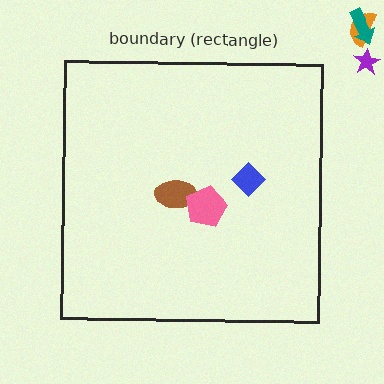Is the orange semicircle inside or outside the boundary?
Outside.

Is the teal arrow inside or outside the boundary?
Outside.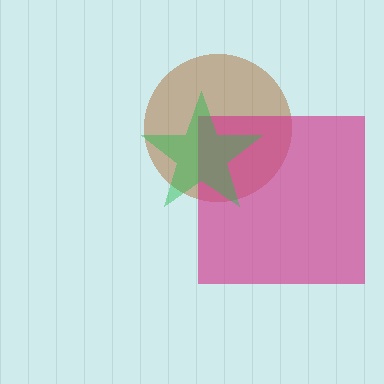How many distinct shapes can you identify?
There are 3 distinct shapes: a brown circle, a magenta square, a green star.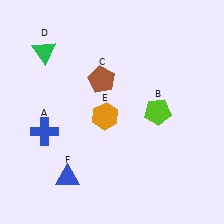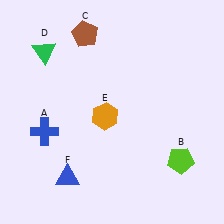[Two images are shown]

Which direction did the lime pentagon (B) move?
The lime pentagon (B) moved down.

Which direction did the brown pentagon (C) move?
The brown pentagon (C) moved up.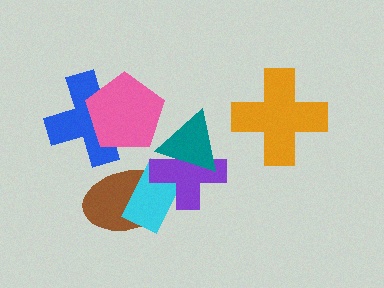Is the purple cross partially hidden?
Yes, it is partially covered by another shape.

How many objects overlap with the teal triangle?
1 object overlaps with the teal triangle.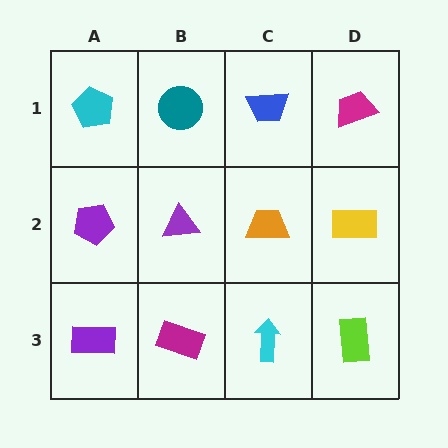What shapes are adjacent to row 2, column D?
A magenta trapezoid (row 1, column D), a lime rectangle (row 3, column D), an orange trapezoid (row 2, column C).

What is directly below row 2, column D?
A lime rectangle.